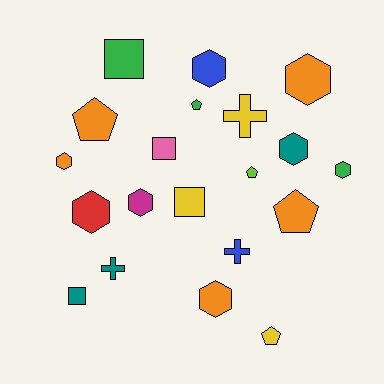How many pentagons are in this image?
There are 5 pentagons.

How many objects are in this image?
There are 20 objects.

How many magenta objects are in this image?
There is 1 magenta object.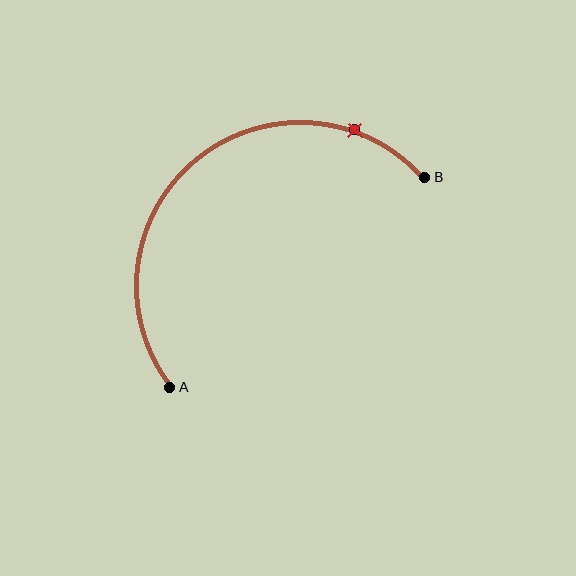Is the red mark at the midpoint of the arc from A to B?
No. The red mark lies on the arc but is closer to endpoint B. The arc midpoint would be at the point on the curve equidistant along the arc from both A and B.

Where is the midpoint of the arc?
The arc midpoint is the point on the curve farthest from the straight line joining A and B. It sits above and to the left of that line.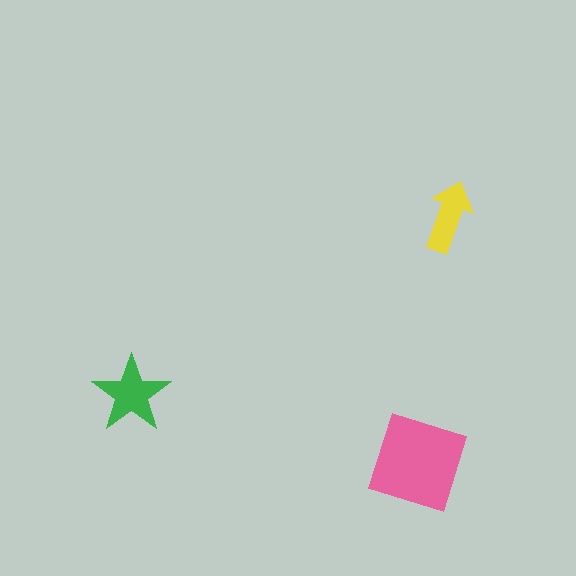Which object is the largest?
The pink diamond.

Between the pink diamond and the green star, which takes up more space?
The pink diamond.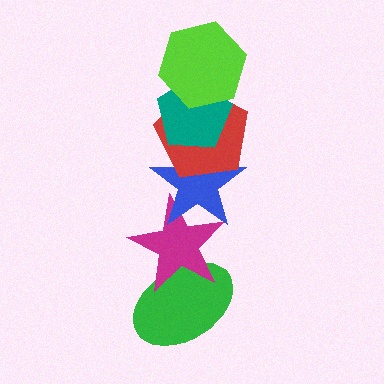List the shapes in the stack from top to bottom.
From top to bottom: the lime hexagon, the teal pentagon, the red pentagon, the blue star, the magenta star, the green ellipse.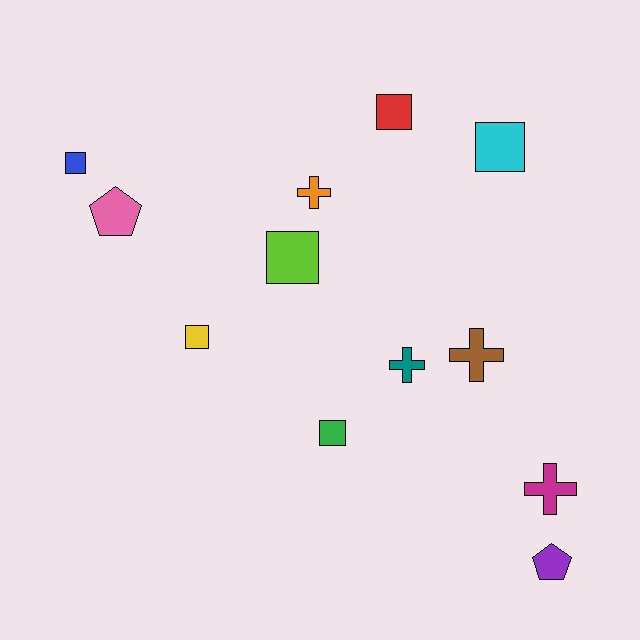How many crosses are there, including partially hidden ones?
There are 4 crosses.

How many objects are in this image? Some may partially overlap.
There are 12 objects.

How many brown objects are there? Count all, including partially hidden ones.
There is 1 brown object.